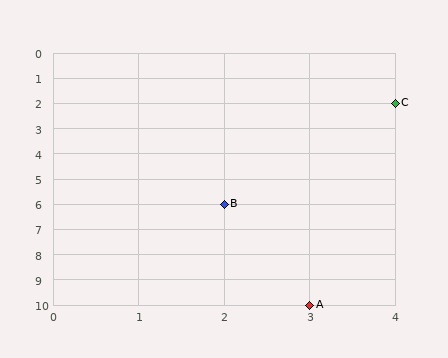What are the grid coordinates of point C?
Point C is at grid coordinates (4, 2).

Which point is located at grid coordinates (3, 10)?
Point A is at (3, 10).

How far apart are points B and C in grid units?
Points B and C are 2 columns and 4 rows apart (about 4.5 grid units diagonally).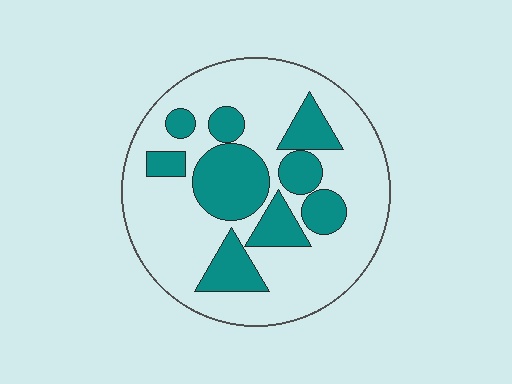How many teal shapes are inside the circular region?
9.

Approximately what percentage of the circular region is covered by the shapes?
Approximately 30%.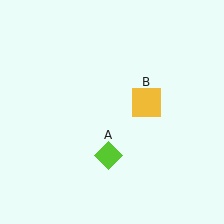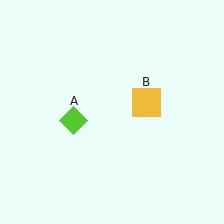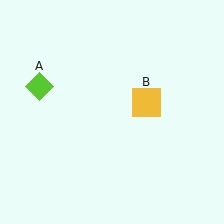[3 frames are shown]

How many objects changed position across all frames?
1 object changed position: lime diamond (object A).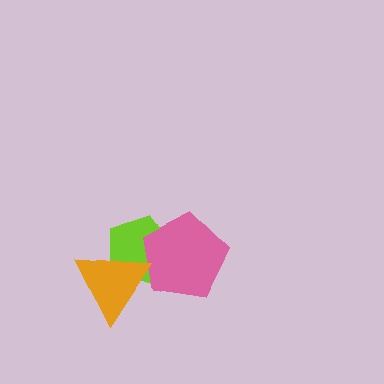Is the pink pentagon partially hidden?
Yes, it is partially covered by another shape.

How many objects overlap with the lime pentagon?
2 objects overlap with the lime pentagon.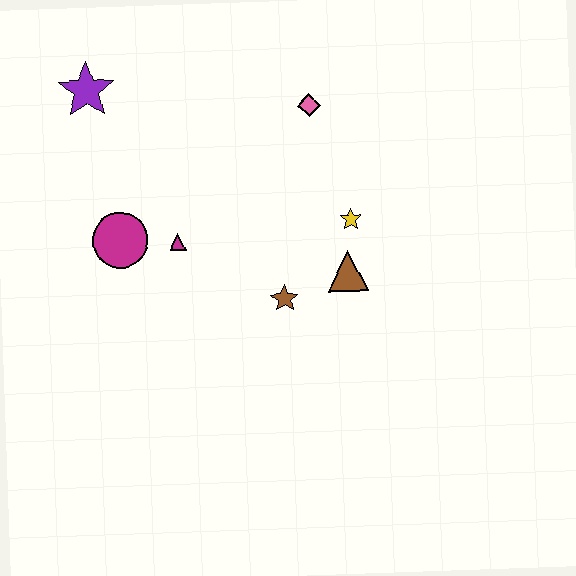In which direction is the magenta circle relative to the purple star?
The magenta circle is below the purple star.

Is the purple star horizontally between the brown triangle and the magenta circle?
No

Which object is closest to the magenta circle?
The magenta triangle is closest to the magenta circle.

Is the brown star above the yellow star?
No